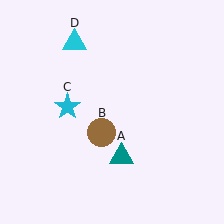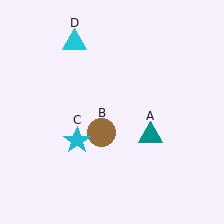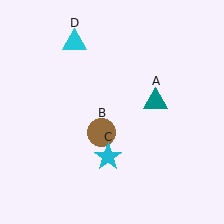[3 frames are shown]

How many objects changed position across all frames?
2 objects changed position: teal triangle (object A), cyan star (object C).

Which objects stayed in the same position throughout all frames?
Brown circle (object B) and cyan triangle (object D) remained stationary.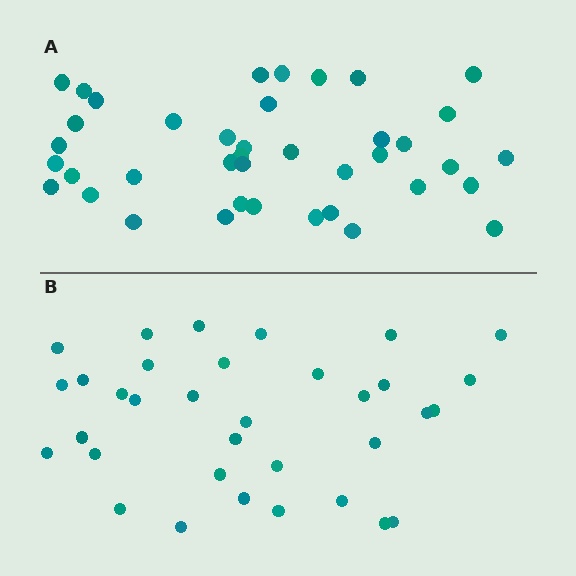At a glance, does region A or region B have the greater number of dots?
Region A (the top region) has more dots.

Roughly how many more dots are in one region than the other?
Region A has about 6 more dots than region B.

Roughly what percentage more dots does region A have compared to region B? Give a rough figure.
About 20% more.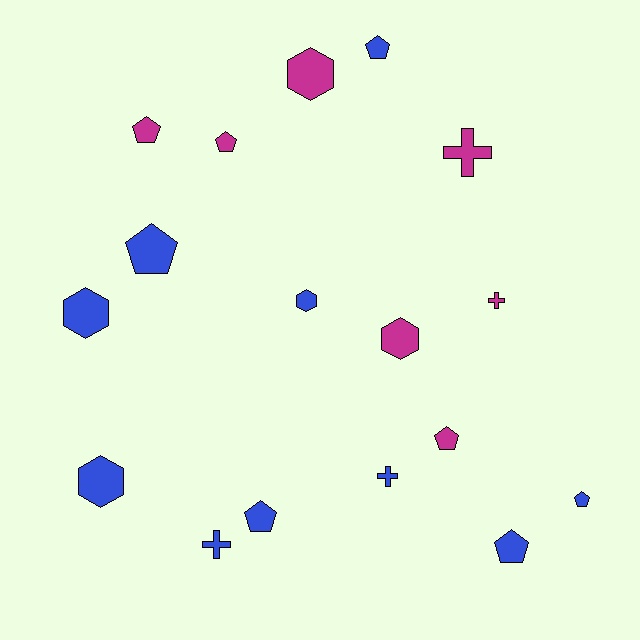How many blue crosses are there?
There are 2 blue crosses.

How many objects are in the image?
There are 17 objects.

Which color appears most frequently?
Blue, with 10 objects.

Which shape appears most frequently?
Pentagon, with 8 objects.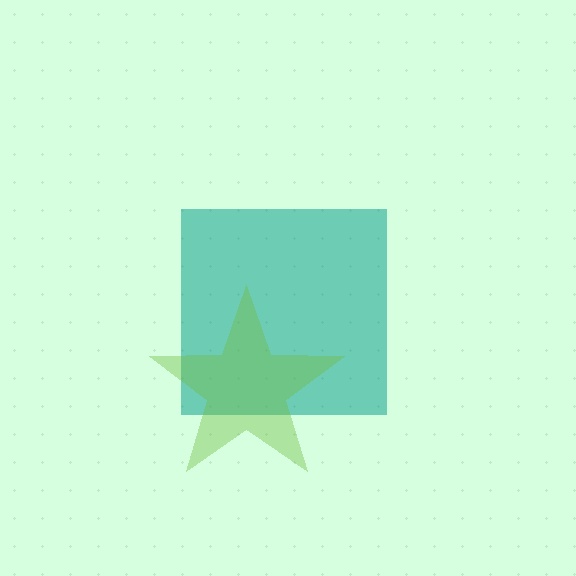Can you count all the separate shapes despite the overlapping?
Yes, there are 2 separate shapes.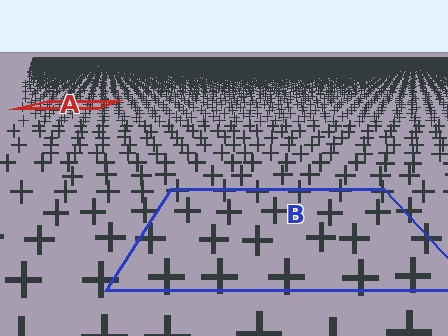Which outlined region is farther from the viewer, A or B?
Region A is farther from the viewer — the texture elements inside it appear smaller and more densely packed.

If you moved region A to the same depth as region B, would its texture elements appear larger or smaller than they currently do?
They would appear larger. At a closer depth, the same texture elements are projected at a bigger on-screen size.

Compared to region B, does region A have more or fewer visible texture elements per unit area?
Region A has more texture elements per unit area — they are packed more densely because it is farther away.